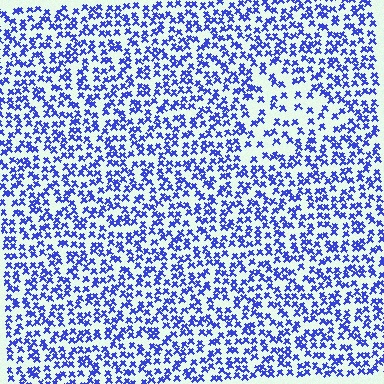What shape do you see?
I see a triangle.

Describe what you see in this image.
The image contains small blue elements arranged at two different densities. A triangle-shaped region is visible where the elements are less densely packed than the surrounding area.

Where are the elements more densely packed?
The elements are more densely packed outside the triangle boundary.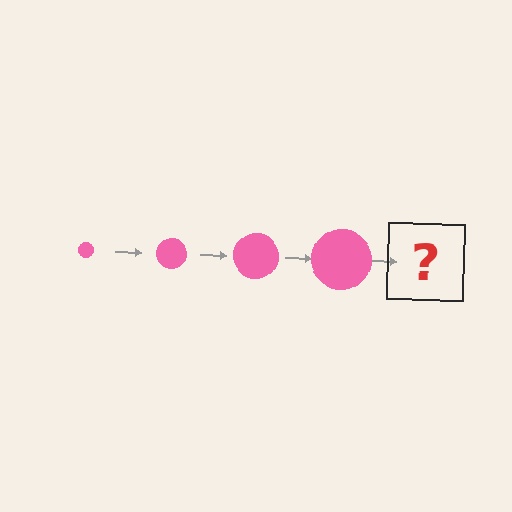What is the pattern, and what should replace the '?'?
The pattern is that the circle gets progressively larger each step. The '?' should be a pink circle, larger than the previous one.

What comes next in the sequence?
The next element should be a pink circle, larger than the previous one.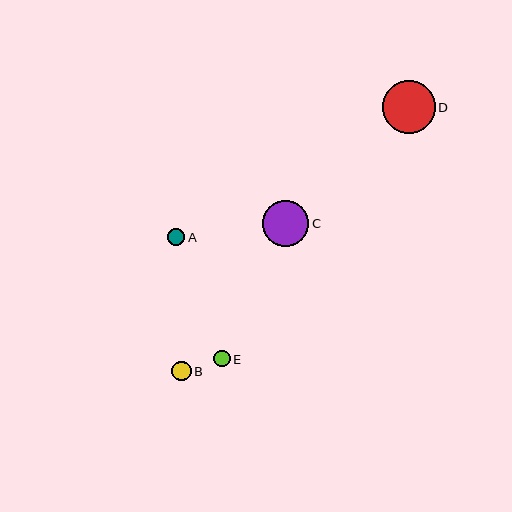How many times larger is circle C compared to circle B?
Circle C is approximately 2.4 times the size of circle B.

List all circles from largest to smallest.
From largest to smallest: D, C, B, A, E.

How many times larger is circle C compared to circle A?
Circle C is approximately 2.7 times the size of circle A.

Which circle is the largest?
Circle D is the largest with a size of approximately 53 pixels.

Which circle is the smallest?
Circle E is the smallest with a size of approximately 16 pixels.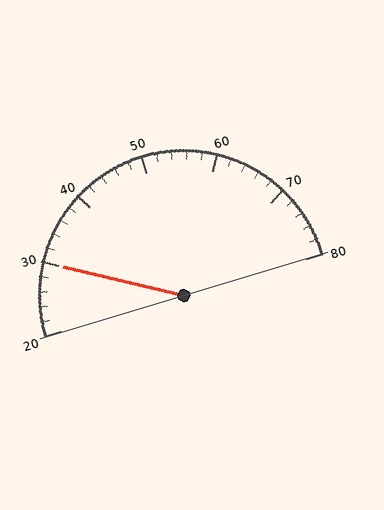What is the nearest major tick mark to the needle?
The nearest major tick mark is 30.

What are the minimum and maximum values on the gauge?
The gauge ranges from 20 to 80.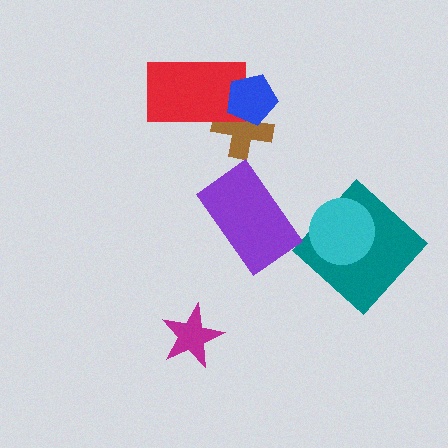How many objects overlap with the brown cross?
2 objects overlap with the brown cross.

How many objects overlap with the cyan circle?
1 object overlaps with the cyan circle.